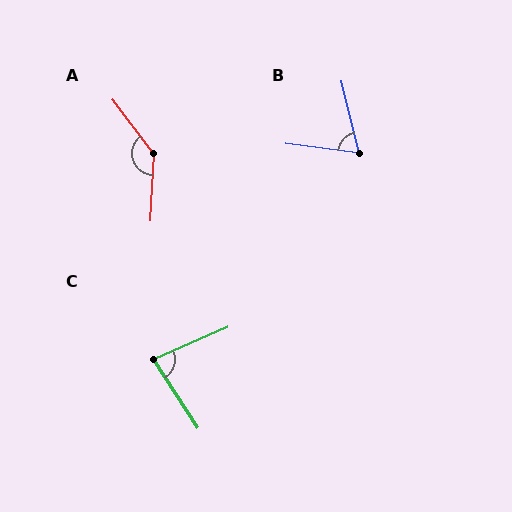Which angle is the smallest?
B, at approximately 69 degrees.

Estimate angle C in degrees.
Approximately 81 degrees.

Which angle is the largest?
A, at approximately 140 degrees.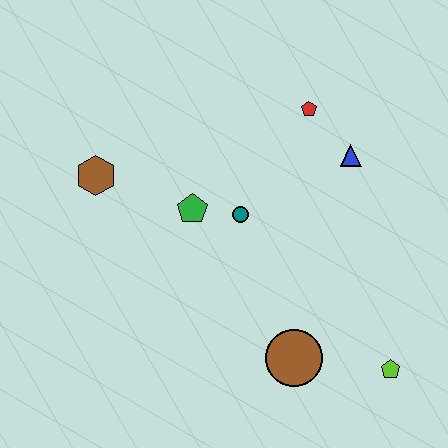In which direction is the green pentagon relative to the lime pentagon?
The green pentagon is to the left of the lime pentagon.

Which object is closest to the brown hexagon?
The green pentagon is closest to the brown hexagon.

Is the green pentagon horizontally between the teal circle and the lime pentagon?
No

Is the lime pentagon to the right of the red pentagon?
Yes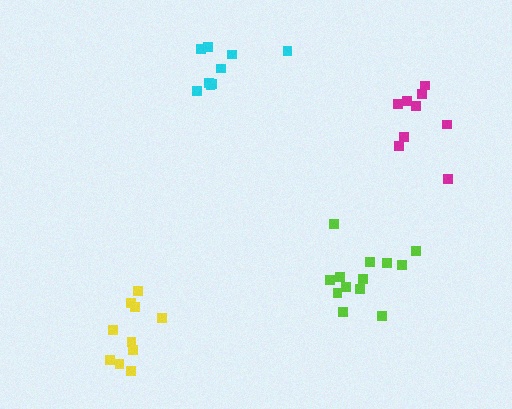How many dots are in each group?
Group 1: 9 dots, Group 2: 9 dots, Group 3: 13 dots, Group 4: 10 dots (41 total).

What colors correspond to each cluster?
The clusters are colored: magenta, cyan, lime, yellow.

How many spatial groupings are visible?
There are 4 spatial groupings.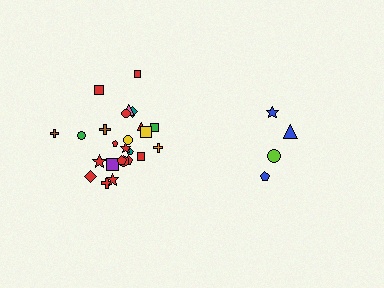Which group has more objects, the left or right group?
The left group.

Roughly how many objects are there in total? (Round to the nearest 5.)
Roughly 30 objects in total.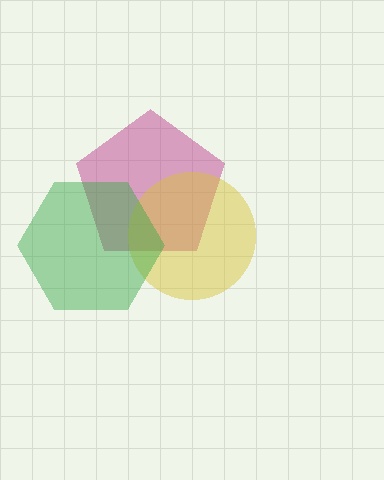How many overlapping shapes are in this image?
There are 3 overlapping shapes in the image.